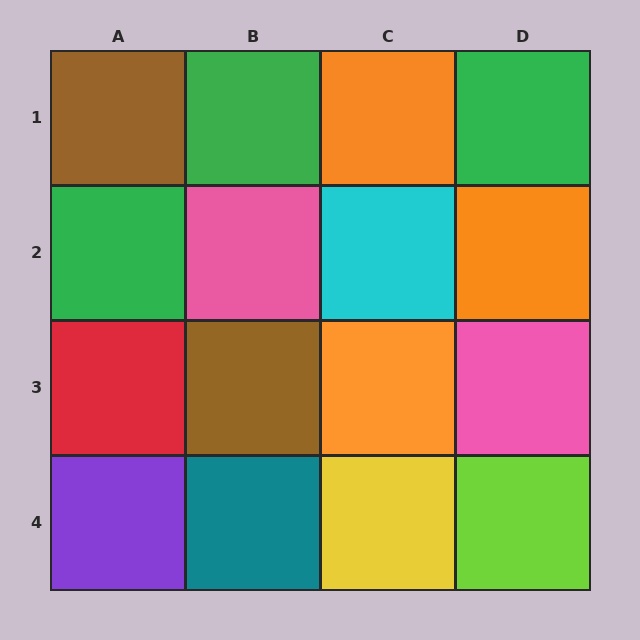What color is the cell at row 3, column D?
Pink.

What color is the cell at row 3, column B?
Brown.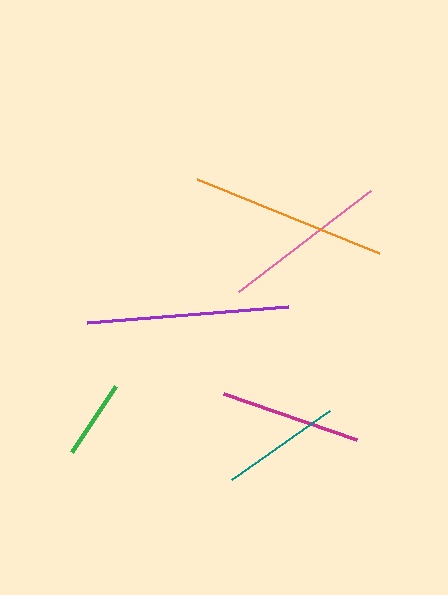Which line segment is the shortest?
The green line is the shortest at approximately 80 pixels.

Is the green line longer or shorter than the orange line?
The orange line is longer than the green line.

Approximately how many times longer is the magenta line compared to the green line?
The magenta line is approximately 1.8 times the length of the green line.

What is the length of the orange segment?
The orange segment is approximately 197 pixels long.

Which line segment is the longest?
The purple line is the longest at approximately 202 pixels.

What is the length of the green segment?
The green segment is approximately 80 pixels long.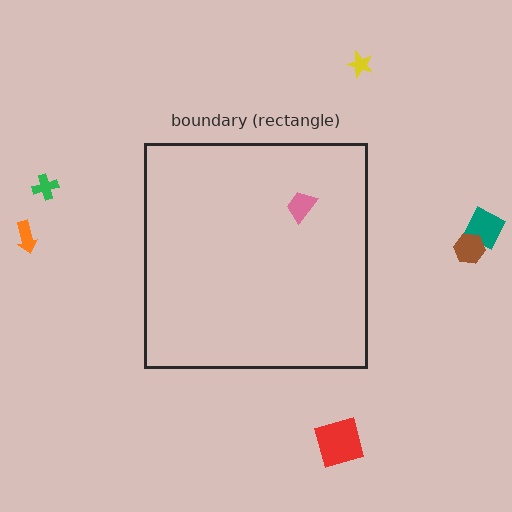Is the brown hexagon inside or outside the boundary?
Outside.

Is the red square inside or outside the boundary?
Outside.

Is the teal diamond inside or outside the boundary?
Outside.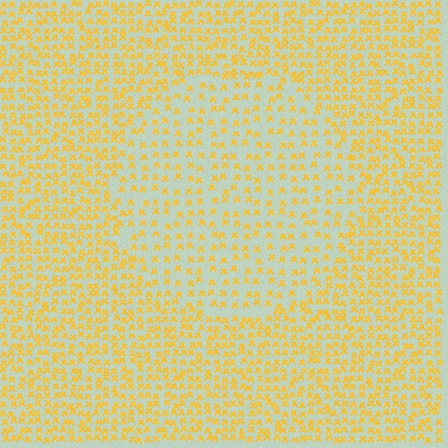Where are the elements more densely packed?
The elements are more densely packed outside the circle boundary.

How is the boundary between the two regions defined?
The boundary is defined by a change in element density (approximately 1.8x ratio). All elements are the same color, size, and shape.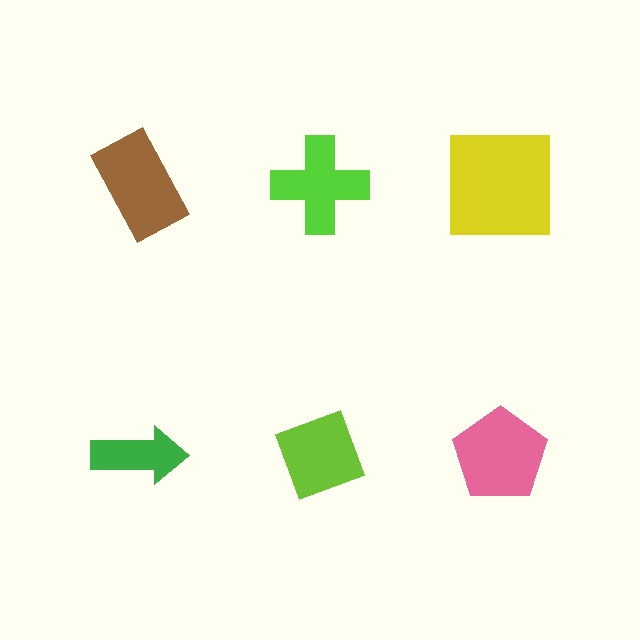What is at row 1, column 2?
A lime cross.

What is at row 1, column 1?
A brown rectangle.